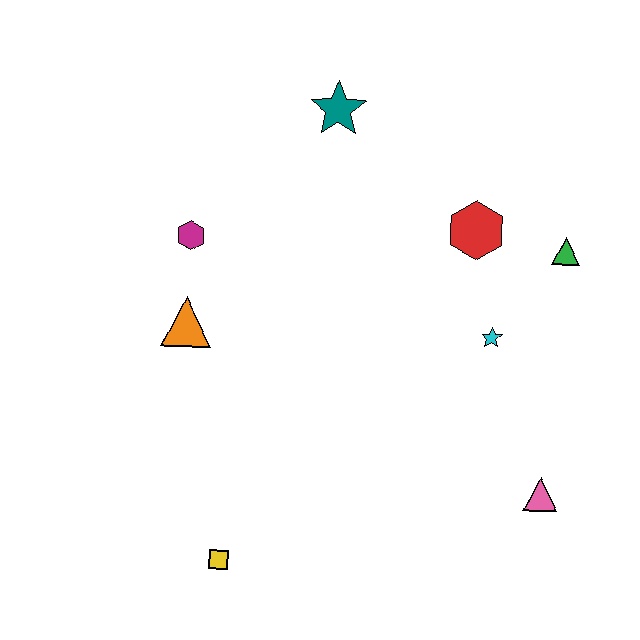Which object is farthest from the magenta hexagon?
The pink triangle is farthest from the magenta hexagon.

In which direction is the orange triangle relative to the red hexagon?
The orange triangle is to the left of the red hexagon.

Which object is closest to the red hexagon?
The green triangle is closest to the red hexagon.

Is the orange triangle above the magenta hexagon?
No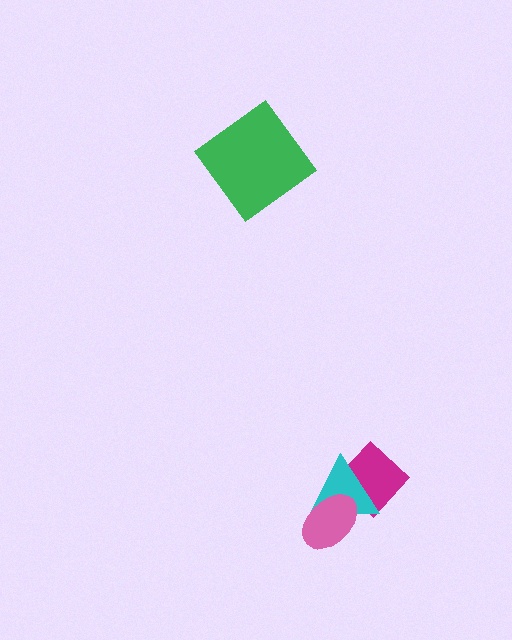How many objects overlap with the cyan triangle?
2 objects overlap with the cyan triangle.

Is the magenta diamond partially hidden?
Yes, it is partially covered by another shape.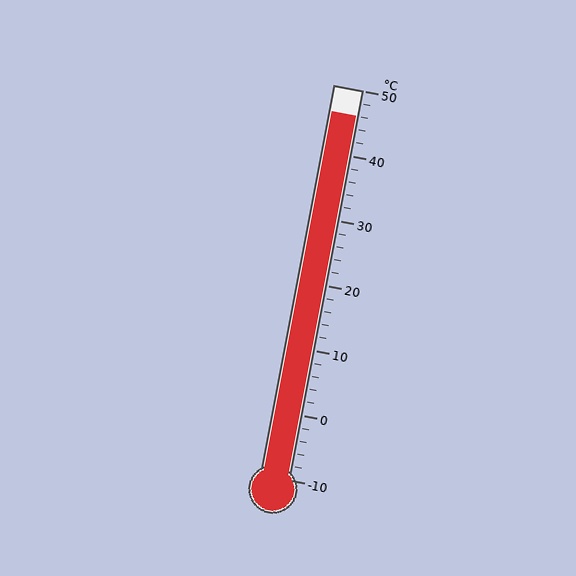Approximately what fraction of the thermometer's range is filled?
The thermometer is filled to approximately 95% of its range.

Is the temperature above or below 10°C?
The temperature is above 10°C.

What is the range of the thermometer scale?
The thermometer scale ranges from -10°C to 50°C.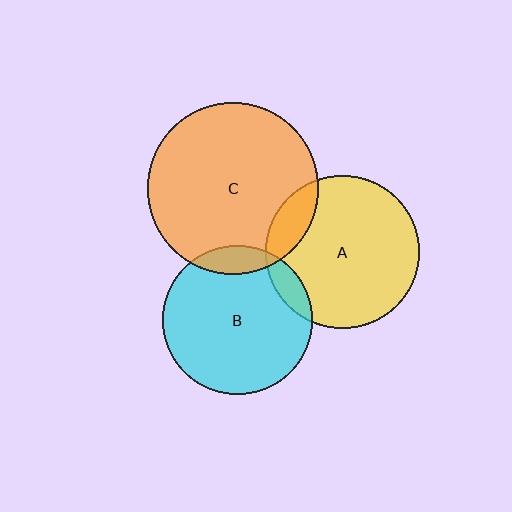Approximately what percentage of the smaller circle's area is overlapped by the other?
Approximately 10%.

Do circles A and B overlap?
Yes.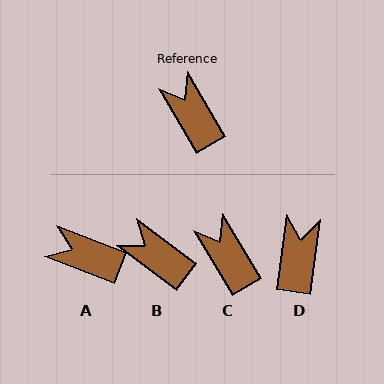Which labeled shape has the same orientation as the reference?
C.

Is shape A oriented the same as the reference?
No, it is off by about 38 degrees.